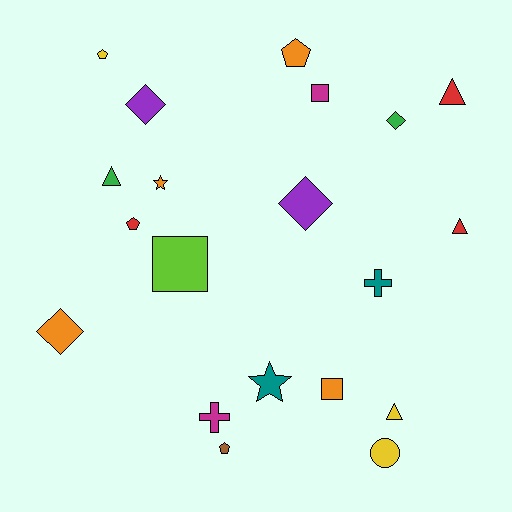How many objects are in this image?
There are 20 objects.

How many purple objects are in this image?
There are 2 purple objects.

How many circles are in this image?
There is 1 circle.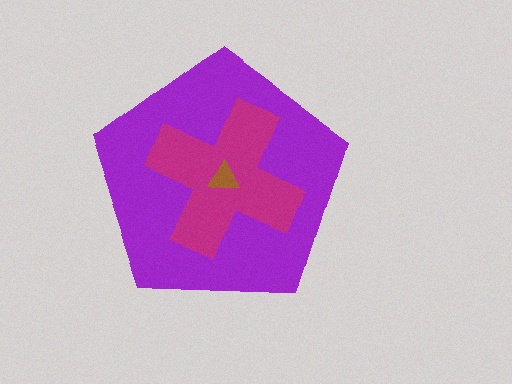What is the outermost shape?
The purple pentagon.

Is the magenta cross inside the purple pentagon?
Yes.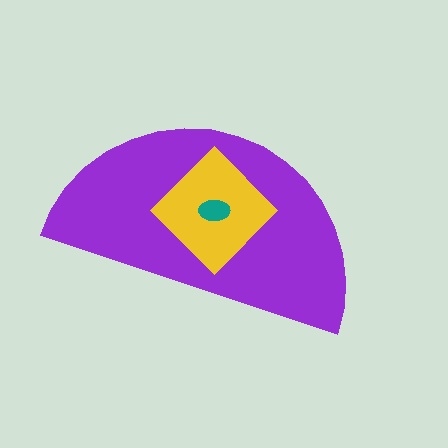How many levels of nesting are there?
3.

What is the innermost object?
The teal ellipse.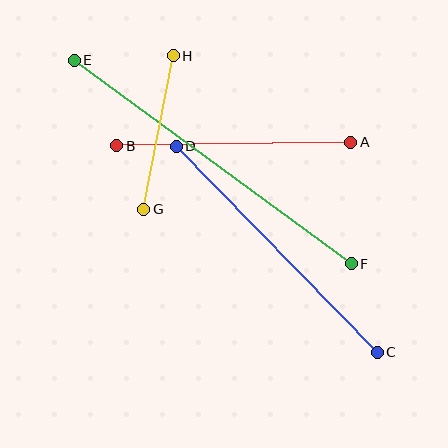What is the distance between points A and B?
The distance is approximately 234 pixels.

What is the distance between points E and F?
The distance is approximately 344 pixels.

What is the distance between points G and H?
The distance is approximately 156 pixels.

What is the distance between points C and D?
The distance is approximately 288 pixels.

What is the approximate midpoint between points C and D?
The midpoint is at approximately (277, 249) pixels.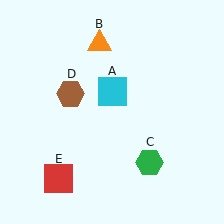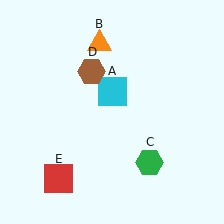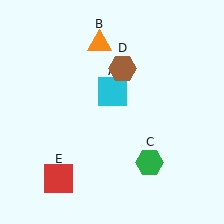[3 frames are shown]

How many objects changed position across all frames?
1 object changed position: brown hexagon (object D).